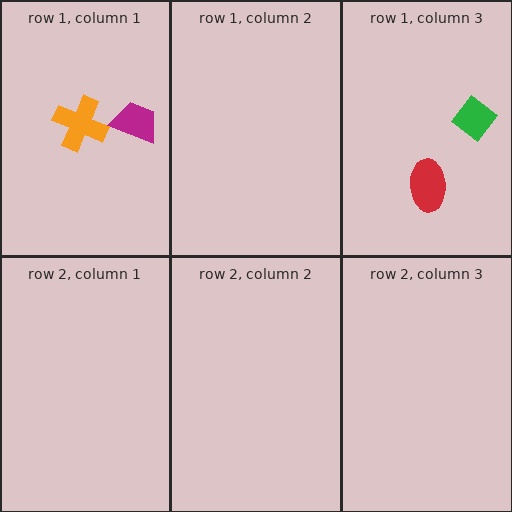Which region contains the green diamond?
The row 1, column 3 region.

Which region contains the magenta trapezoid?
The row 1, column 1 region.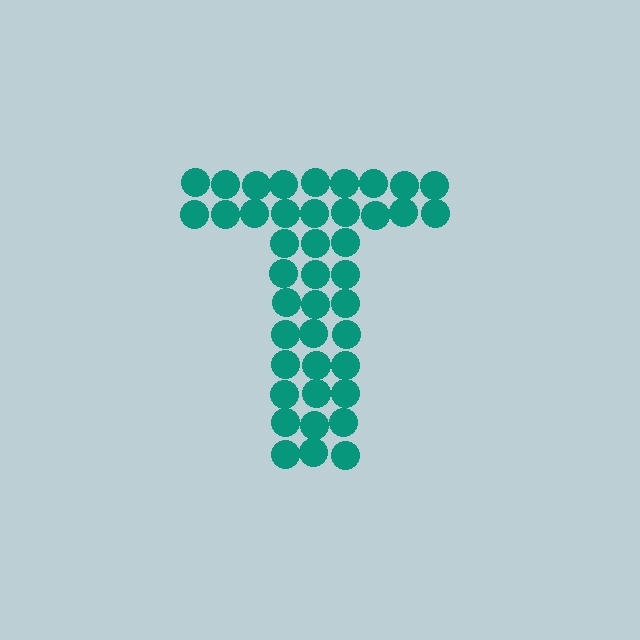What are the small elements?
The small elements are circles.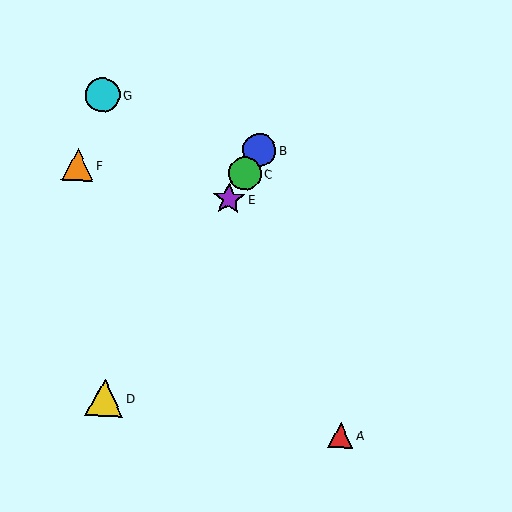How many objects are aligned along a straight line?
4 objects (B, C, D, E) are aligned along a straight line.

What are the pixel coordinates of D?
Object D is at (104, 398).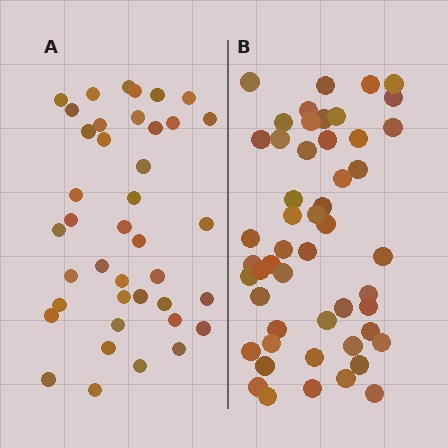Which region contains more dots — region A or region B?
Region B (the right region) has more dots.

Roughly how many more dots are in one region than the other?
Region B has roughly 12 or so more dots than region A.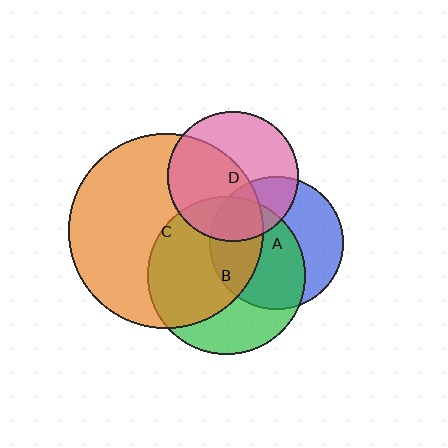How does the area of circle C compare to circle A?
Approximately 2.1 times.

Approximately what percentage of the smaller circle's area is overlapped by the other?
Approximately 30%.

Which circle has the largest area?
Circle C (orange).